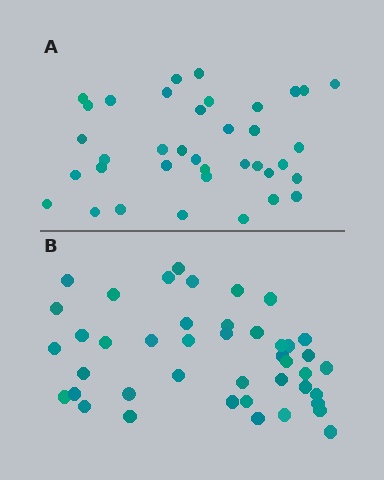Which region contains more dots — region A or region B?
Region B (the bottom region) has more dots.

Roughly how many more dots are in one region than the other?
Region B has about 6 more dots than region A.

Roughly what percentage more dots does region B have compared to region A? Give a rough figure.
About 15% more.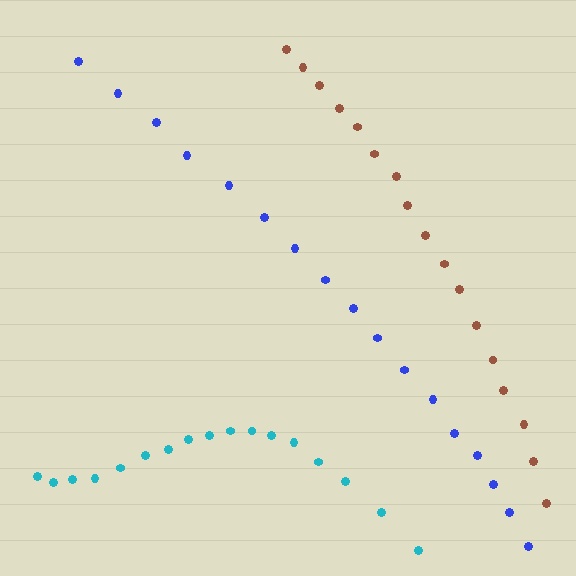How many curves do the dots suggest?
There are 3 distinct paths.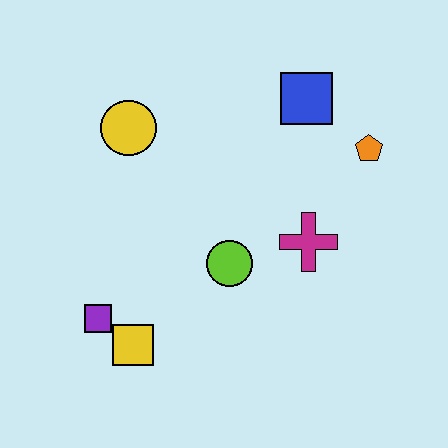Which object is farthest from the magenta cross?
The purple square is farthest from the magenta cross.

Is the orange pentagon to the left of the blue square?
No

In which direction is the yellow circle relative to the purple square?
The yellow circle is above the purple square.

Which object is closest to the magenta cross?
The lime circle is closest to the magenta cross.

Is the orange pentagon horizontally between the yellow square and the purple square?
No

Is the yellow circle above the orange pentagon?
Yes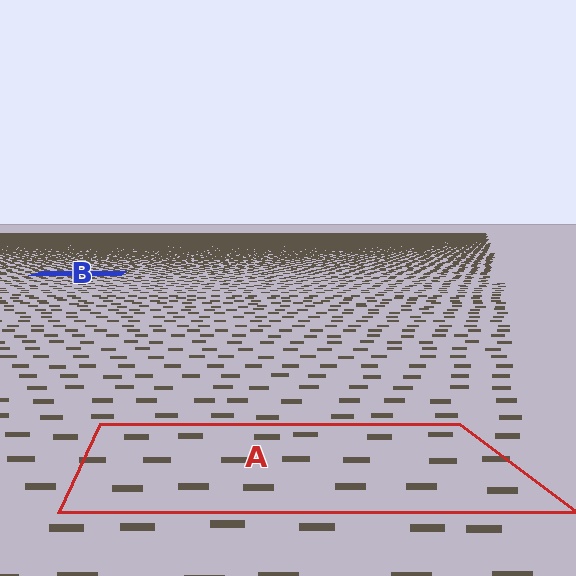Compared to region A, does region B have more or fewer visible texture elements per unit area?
Region B has more texture elements per unit area — they are packed more densely because it is farther away.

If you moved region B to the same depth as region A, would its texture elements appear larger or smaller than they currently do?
They would appear larger. At a closer depth, the same texture elements are projected at a bigger on-screen size.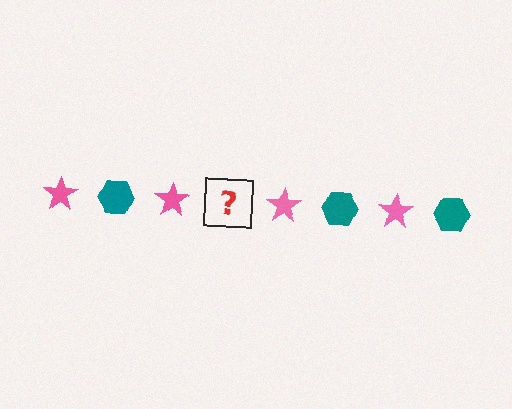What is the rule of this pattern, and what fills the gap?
The rule is that the pattern alternates between pink star and teal hexagon. The gap should be filled with a teal hexagon.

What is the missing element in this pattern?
The missing element is a teal hexagon.